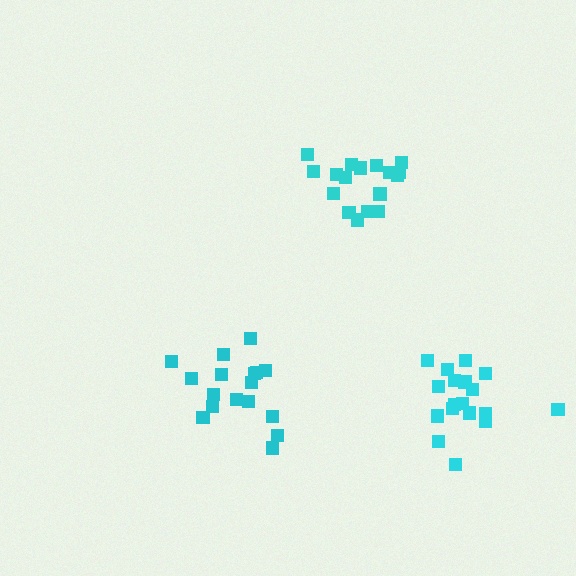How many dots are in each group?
Group 1: 17 dots, Group 2: 18 dots, Group 3: 17 dots (52 total).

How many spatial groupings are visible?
There are 3 spatial groupings.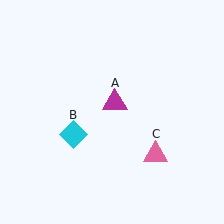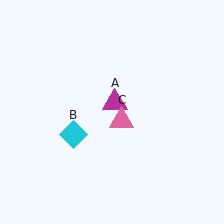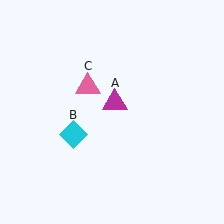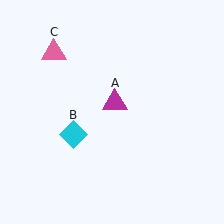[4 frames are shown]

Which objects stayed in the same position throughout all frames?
Magenta triangle (object A) and cyan diamond (object B) remained stationary.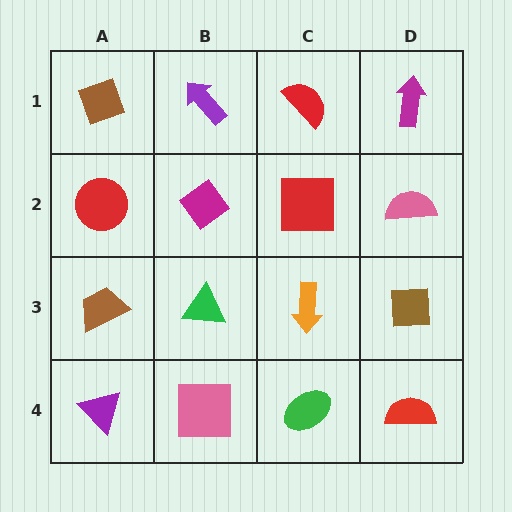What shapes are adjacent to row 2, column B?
A purple arrow (row 1, column B), a green triangle (row 3, column B), a red circle (row 2, column A), a red square (row 2, column C).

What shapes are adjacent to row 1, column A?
A red circle (row 2, column A), a purple arrow (row 1, column B).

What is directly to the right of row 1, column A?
A purple arrow.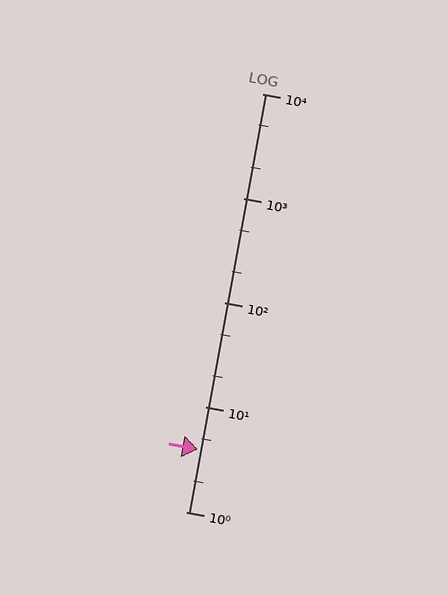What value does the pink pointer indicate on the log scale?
The pointer indicates approximately 4.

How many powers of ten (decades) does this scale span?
The scale spans 4 decades, from 1 to 10000.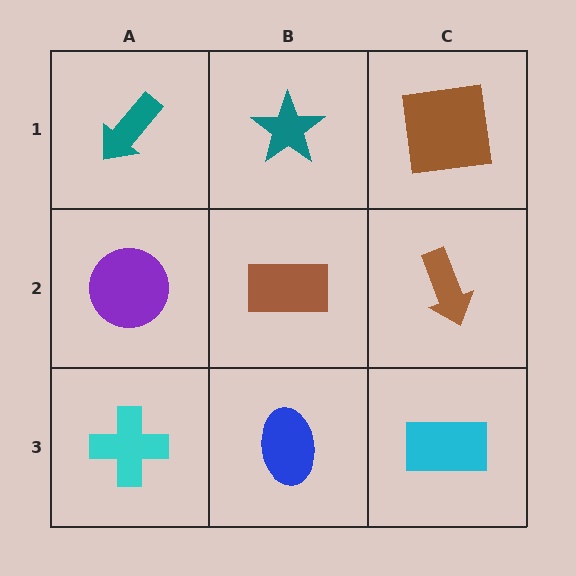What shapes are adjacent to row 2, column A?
A teal arrow (row 1, column A), a cyan cross (row 3, column A), a brown rectangle (row 2, column B).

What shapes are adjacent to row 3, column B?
A brown rectangle (row 2, column B), a cyan cross (row 3, column A), a cyan rectangle (row 3, column C).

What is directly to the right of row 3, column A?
A blue ellipse.